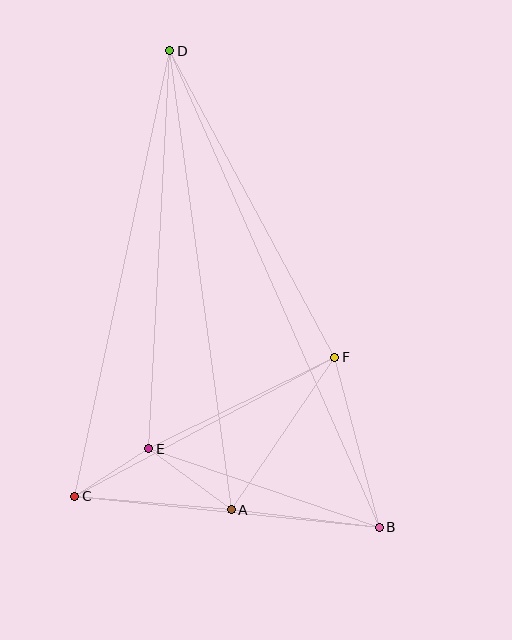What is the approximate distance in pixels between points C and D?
The distance between C and D is approximately 456 pixels.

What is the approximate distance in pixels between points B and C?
The distance between B and C is approximately 306 pixels.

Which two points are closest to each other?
Points C and E are closest to each other.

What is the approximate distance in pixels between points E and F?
The distance between E and F is approximately 207 pixels.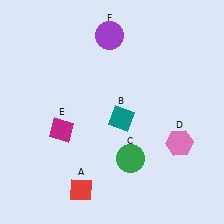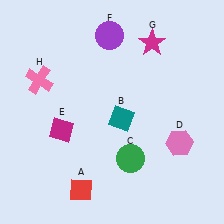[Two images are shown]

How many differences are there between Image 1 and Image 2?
There are 2 differences between the two images.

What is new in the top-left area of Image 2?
A pink cross (H) was added in the top-left area of Image 2.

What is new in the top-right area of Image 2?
A magenta star (G) was added in the top-right area of Image 2.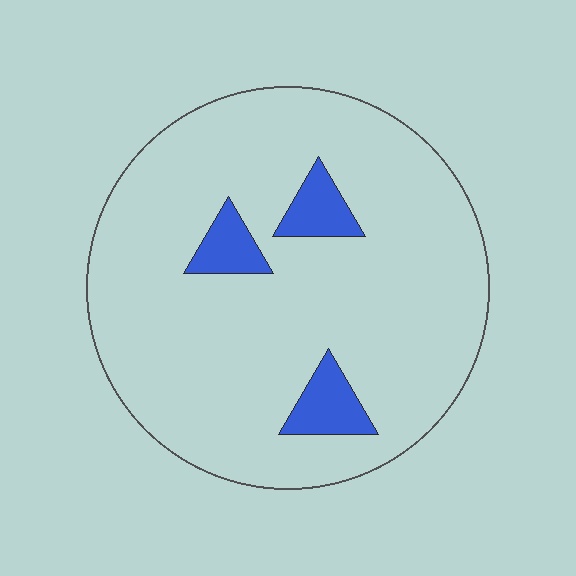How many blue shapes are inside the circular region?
3.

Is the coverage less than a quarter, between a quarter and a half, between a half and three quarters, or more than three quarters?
Less than a quarter.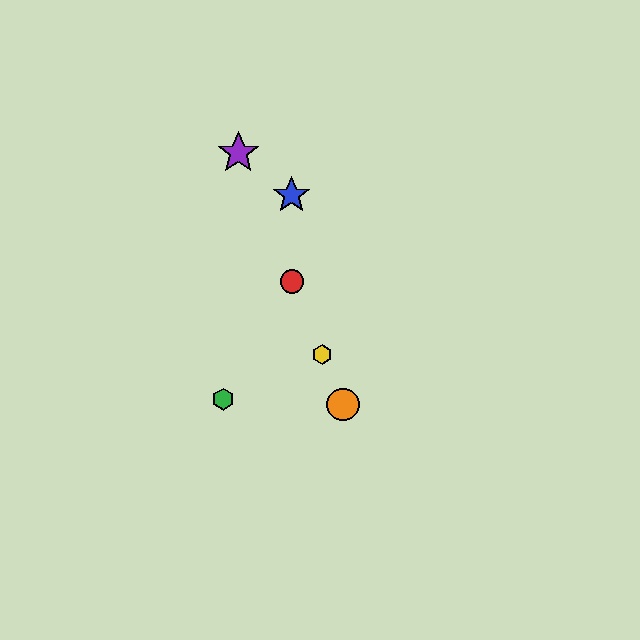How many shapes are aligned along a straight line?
4 shapes (the red circle, the yellow hexagon, the purple star, the orange circle) are aligned along a straight line.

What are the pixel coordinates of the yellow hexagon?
The yellow hexagon is at (322, 354).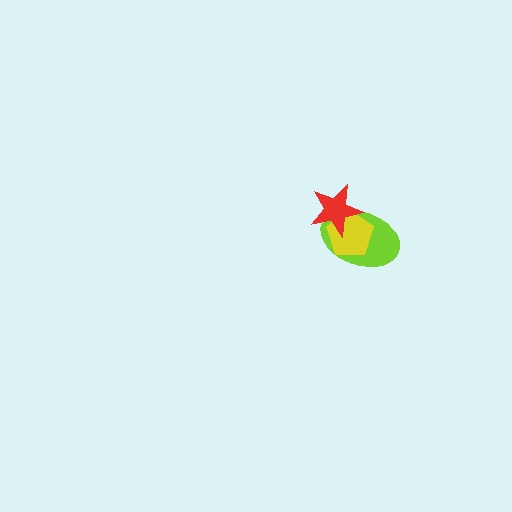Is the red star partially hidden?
No, no other shape covers it.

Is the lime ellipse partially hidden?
Yes, it is partially covered by another shape.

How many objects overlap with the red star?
2 objects overlap with the red star.